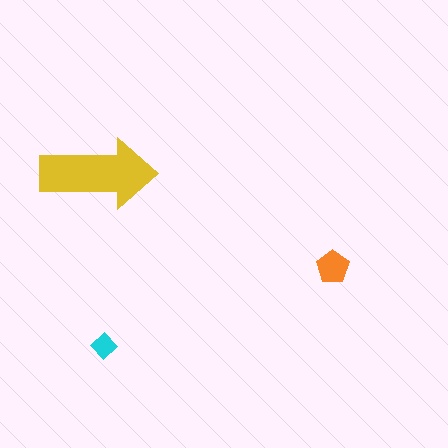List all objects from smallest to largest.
The cyan diamond, the orange pentagon, the yellow arrow.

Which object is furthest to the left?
The yellow arrow is leftmost.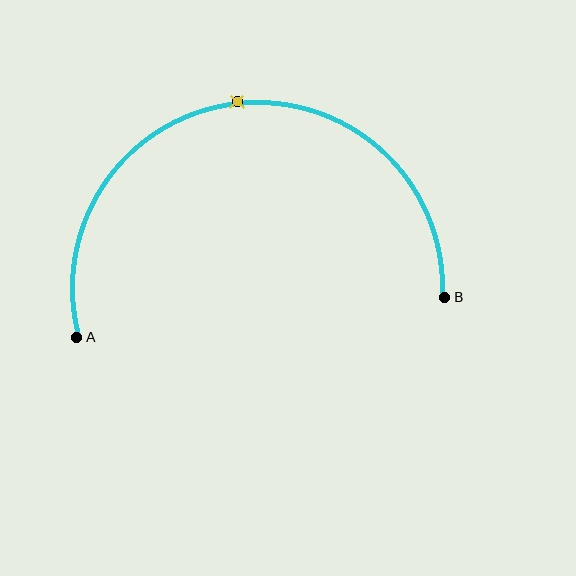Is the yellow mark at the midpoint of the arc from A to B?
Yes. The yellow mark lies on the arc at equal arc-length from both A and B — it is the arc midpoint.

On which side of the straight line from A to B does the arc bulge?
The arc bulges above the straight line connecting A and B.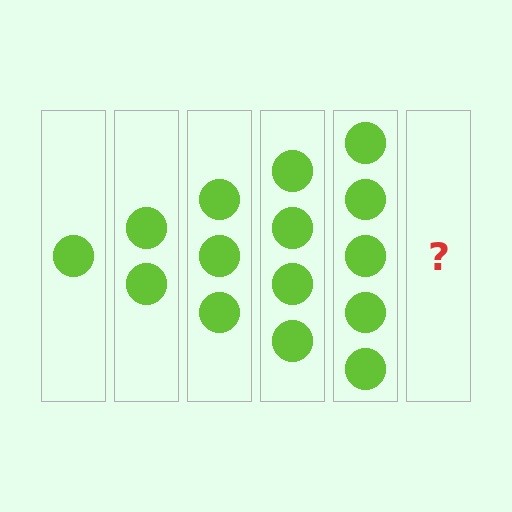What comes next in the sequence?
The next element should be 6 circles.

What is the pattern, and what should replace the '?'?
The pattern is that each step adds one more circle. The '?' should be 6 circles.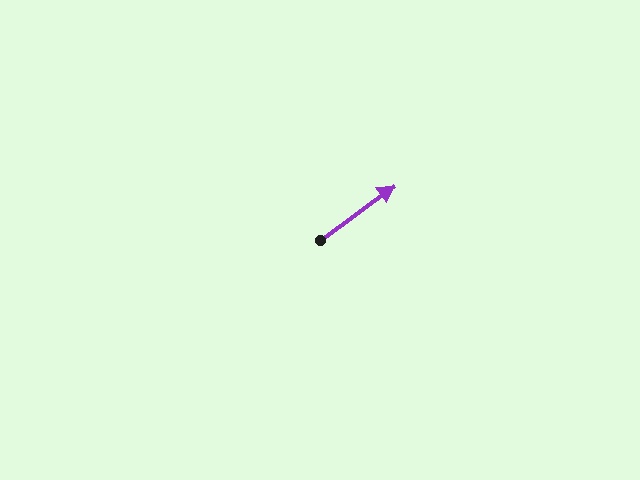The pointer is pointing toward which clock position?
Roughly 2 o'clock.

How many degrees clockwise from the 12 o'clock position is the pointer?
Approximately 54 degrees.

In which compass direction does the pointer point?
Northeast.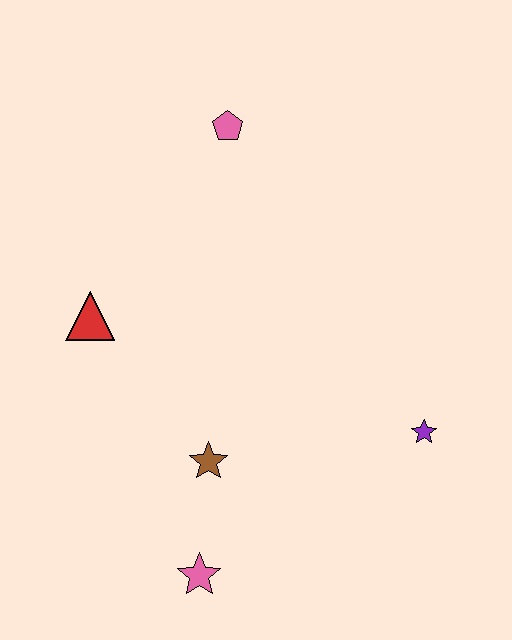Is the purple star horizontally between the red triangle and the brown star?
No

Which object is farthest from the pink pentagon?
The pink star is farthest from the pink pentagon.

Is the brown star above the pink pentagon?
No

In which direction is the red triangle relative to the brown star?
The red triangle is above the brown star.